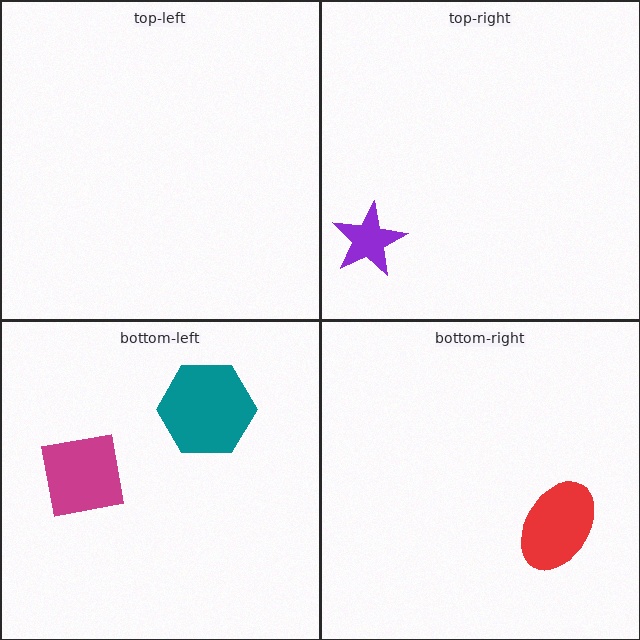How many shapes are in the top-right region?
1.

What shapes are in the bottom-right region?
The red ellipse.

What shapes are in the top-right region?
The purple star.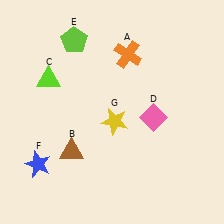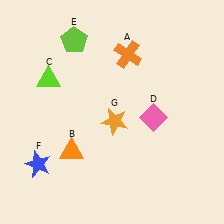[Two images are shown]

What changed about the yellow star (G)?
In Image 1, G is yellow. In Image 2, it changed to orange.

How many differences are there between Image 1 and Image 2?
There are 2 differences between the two images.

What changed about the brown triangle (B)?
In Image 1, B is brown. In Image 2, it changed to orange.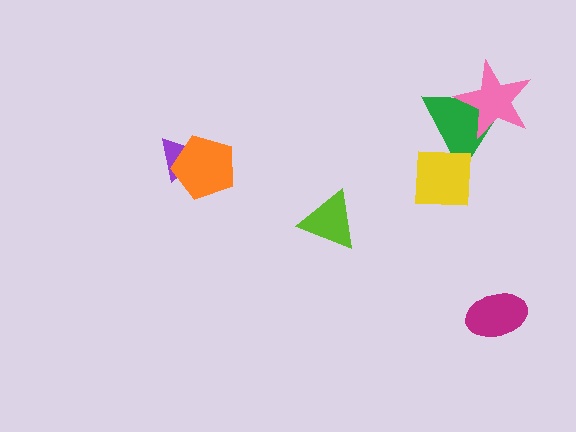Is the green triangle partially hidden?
Yes, it is partially covered by another shape.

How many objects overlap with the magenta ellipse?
0 objects overlap with the magenta ellipse.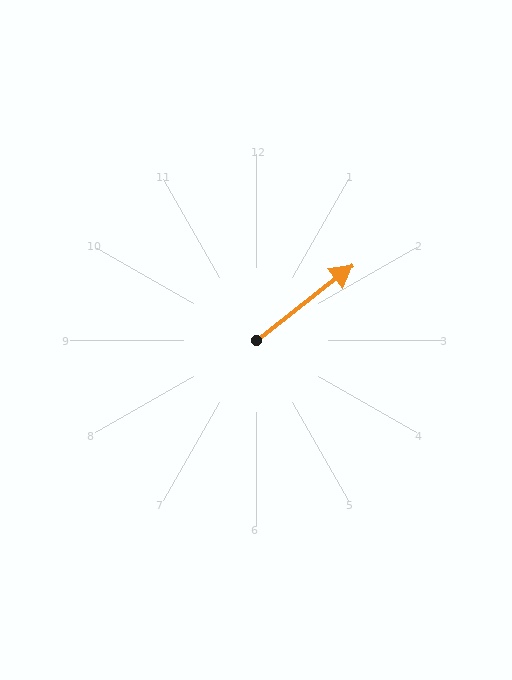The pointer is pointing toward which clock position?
Roughly 2 o'clock.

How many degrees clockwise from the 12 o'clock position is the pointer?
Approximately 52 degrees.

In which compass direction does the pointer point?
Northeast.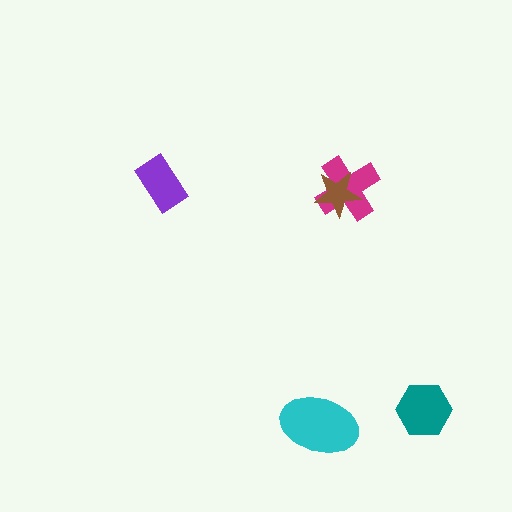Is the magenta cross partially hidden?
Yes, it is partially covered by another shape.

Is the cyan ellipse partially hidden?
No, no other shape covers it.